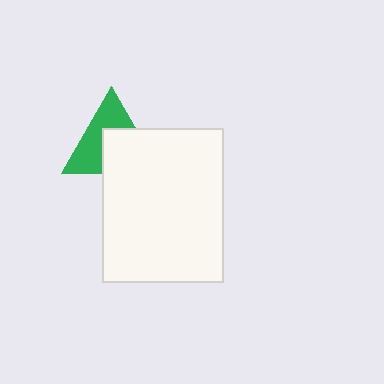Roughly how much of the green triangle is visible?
About half of it is visible (roughly 51%).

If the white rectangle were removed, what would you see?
You would see the complete green triangle.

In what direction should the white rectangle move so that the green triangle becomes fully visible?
The white rectangle should move toward the lower-right. That is the shortest direction to clear the overlap and leave the green triangle fully visible.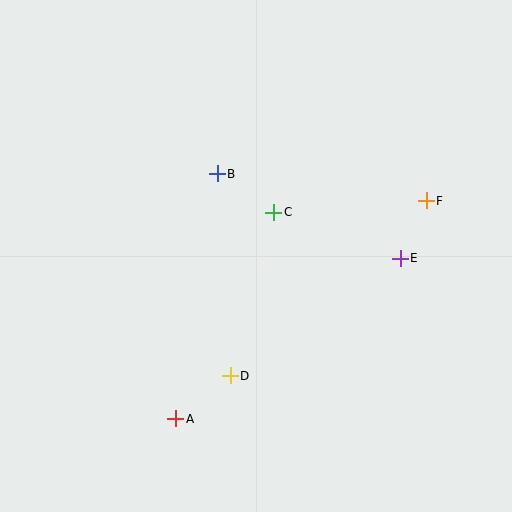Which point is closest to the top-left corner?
Point B is closest to the top-left corner.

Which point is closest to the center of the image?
Point C at (274, 212) is closest to the center.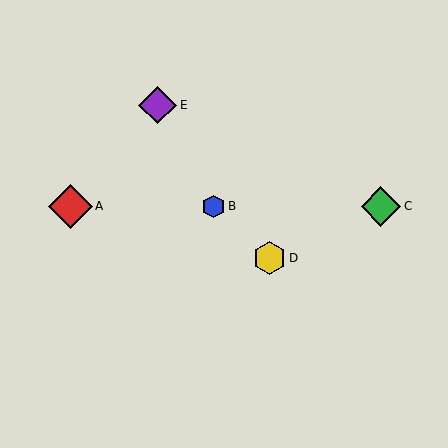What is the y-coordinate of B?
Object B is at y≈206.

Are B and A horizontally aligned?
Yes, both are at y≈206.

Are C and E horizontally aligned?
No, C is at y≈206 and E is at y≈105.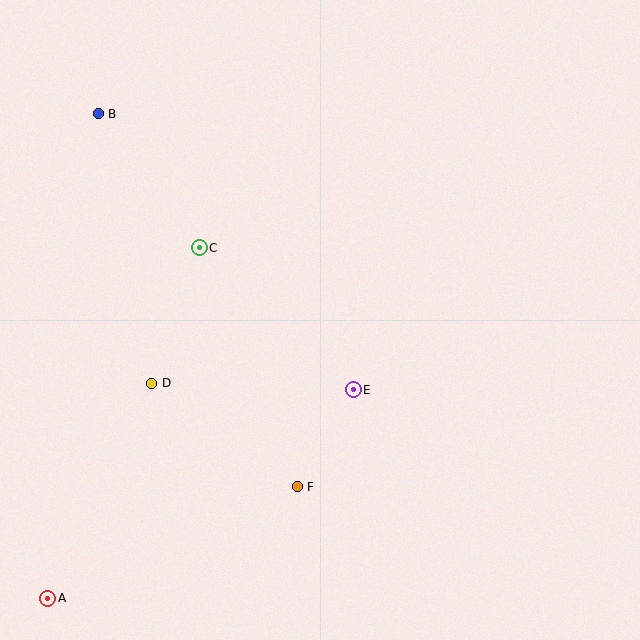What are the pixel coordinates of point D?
Point D is at (152, 383).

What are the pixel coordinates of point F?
Point F is at (297, 487).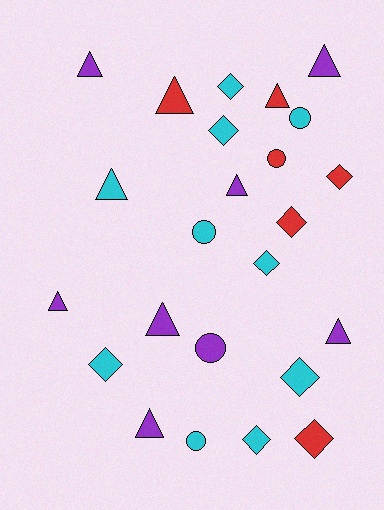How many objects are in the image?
There are 24 objects.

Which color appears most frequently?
Cyan, with 10 objects.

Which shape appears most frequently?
Triangle, with 10 objects.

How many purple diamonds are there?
There are no purple diamonds.